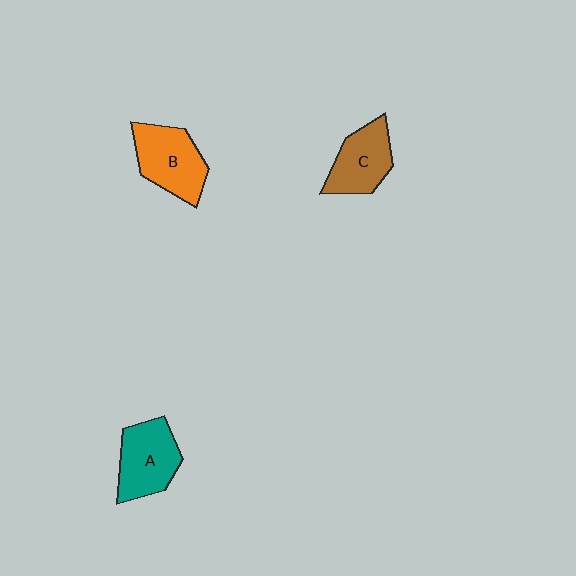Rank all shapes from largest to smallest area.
From largest to smallest: B (orange), A (teal), C (brown).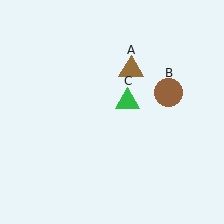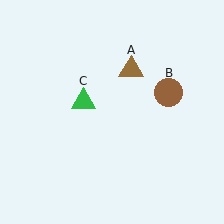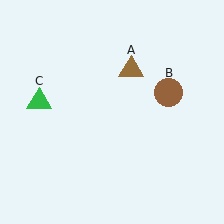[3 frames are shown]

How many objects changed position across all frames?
1 object changed position: green triangle (object C).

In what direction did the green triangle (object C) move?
The green triangle (object C) moved left.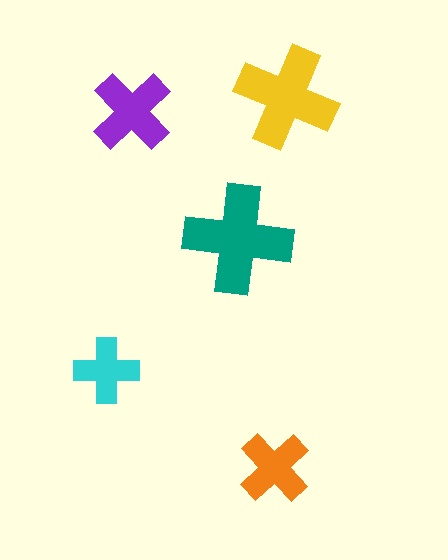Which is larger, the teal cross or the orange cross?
The teal one.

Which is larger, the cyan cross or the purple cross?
The purple one.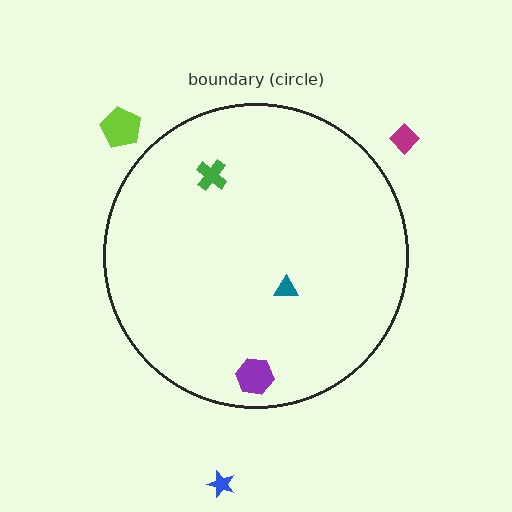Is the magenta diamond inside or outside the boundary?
Outside.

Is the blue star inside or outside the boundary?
Outside.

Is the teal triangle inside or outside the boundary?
Inside.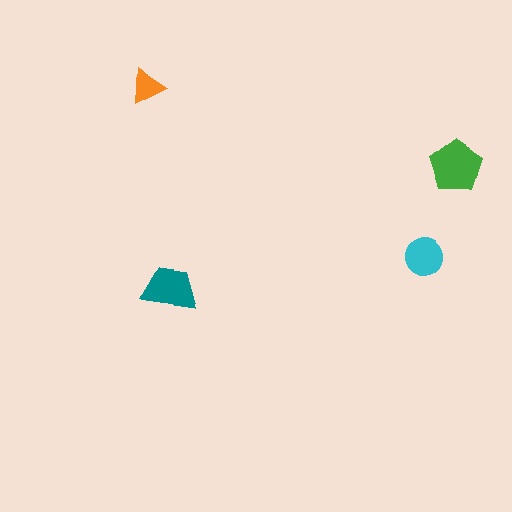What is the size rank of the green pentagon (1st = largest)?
1st.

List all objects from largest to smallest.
The green pentagon, the teal trapezoid, the cyan circle, the orange triangle.